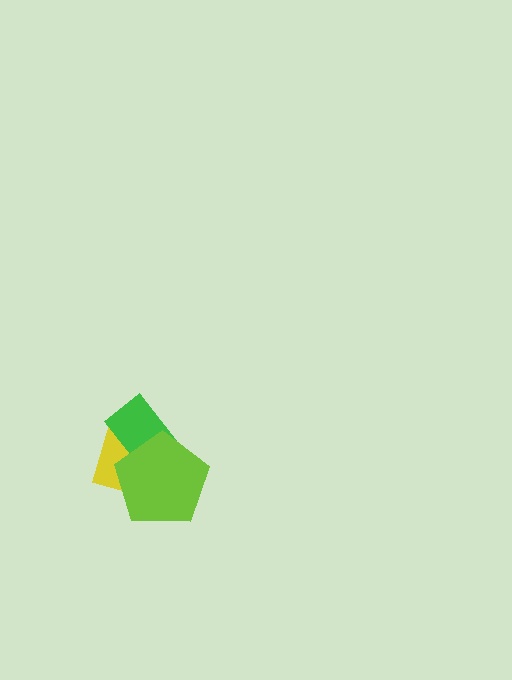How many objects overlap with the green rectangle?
2 objects overlap with the green rectangle.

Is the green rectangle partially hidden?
Yes, it is partially covered by another shape.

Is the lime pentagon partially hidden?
No, no other shape covers it.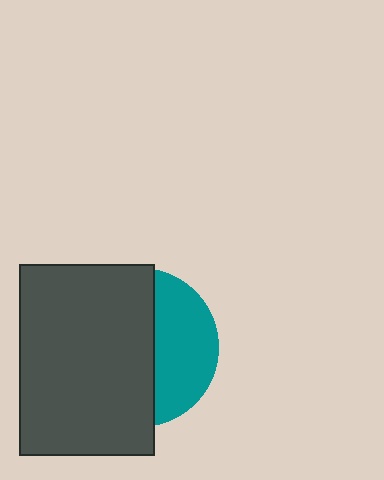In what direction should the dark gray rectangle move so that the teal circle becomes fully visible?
The dark gray rectangle should move left. That is the shortest direction to clear the overlap and leave the teal circle fully visible.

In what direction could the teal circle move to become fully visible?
The teal circle could move right. That would shift it out from behind the dark gray rectangle entirely.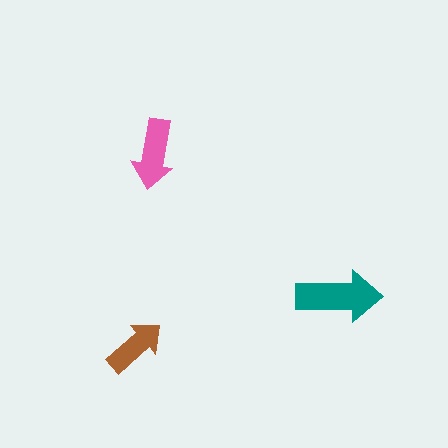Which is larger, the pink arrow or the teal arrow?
The teal one.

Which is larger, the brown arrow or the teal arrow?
The teal one.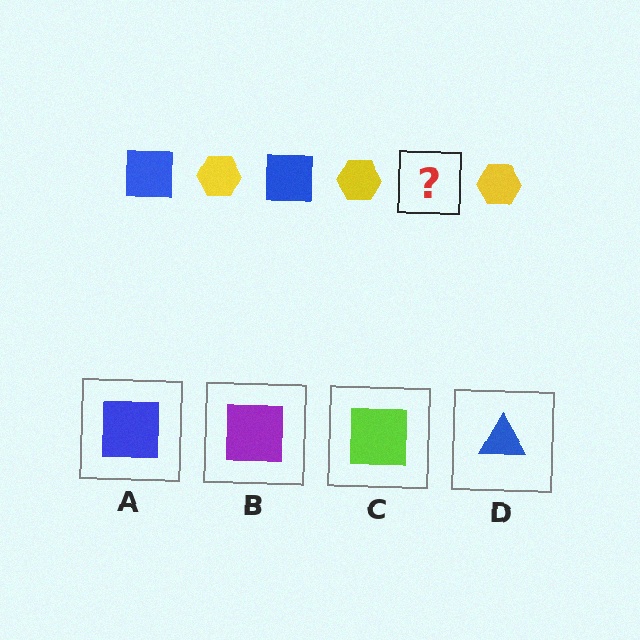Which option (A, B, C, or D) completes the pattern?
A.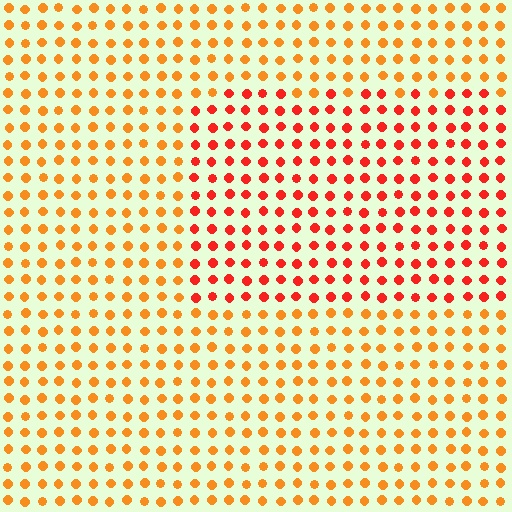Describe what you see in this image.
The image is filled with small orange elements in a uniform arrangement. A rectangle-shaped region is visible where the elements are tinted to a slightly different hue, forming a subtle color boundary.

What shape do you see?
I see a rectangle.